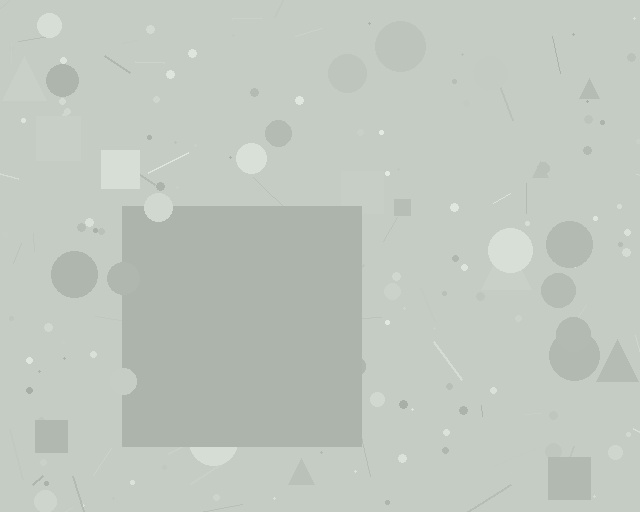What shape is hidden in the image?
A square is hidden in the image.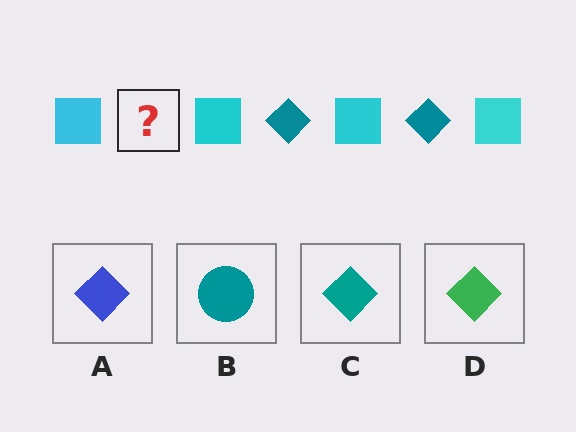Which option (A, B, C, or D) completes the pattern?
C.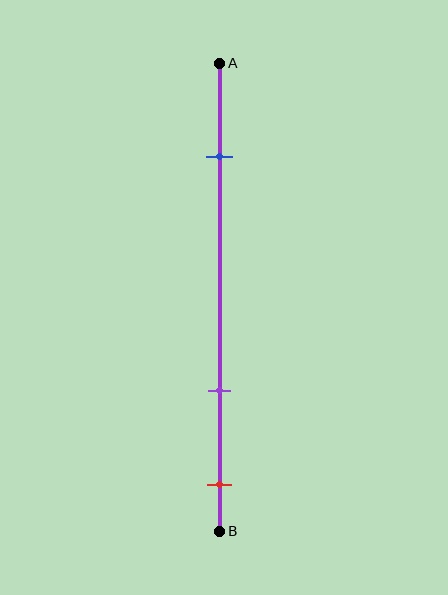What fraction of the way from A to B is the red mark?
The red mark is approximately 90% (0.9) of the way from A to B.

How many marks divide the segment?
There are 3 marks dividing the segment.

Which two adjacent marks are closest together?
The purple and red marks are the closest adjacent pair.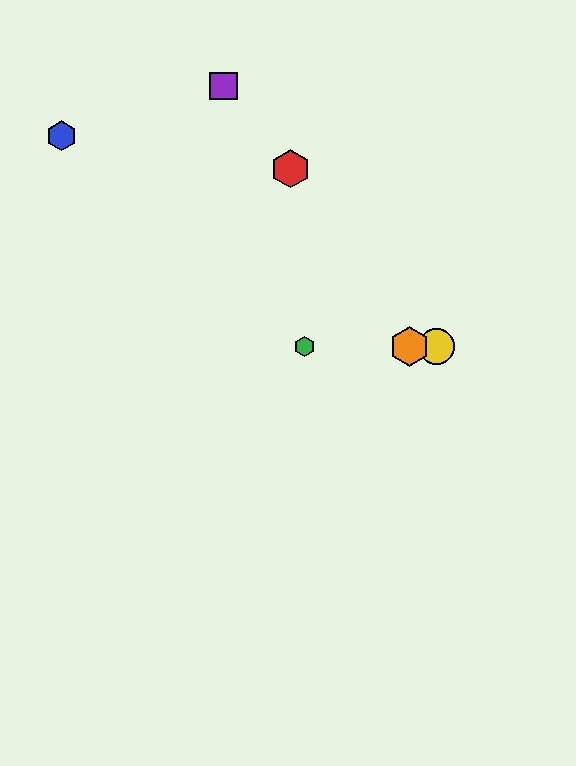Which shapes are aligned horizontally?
The green hexagon, the yellow circle, the orange hexagon are aligned horizontally.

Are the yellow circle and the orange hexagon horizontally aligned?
Yes, both are at y≈347.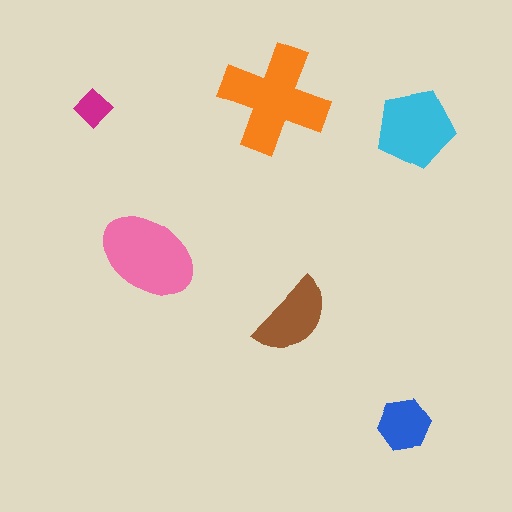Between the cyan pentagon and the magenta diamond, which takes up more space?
The cyan pentagon.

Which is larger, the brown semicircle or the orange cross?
The orange cross.